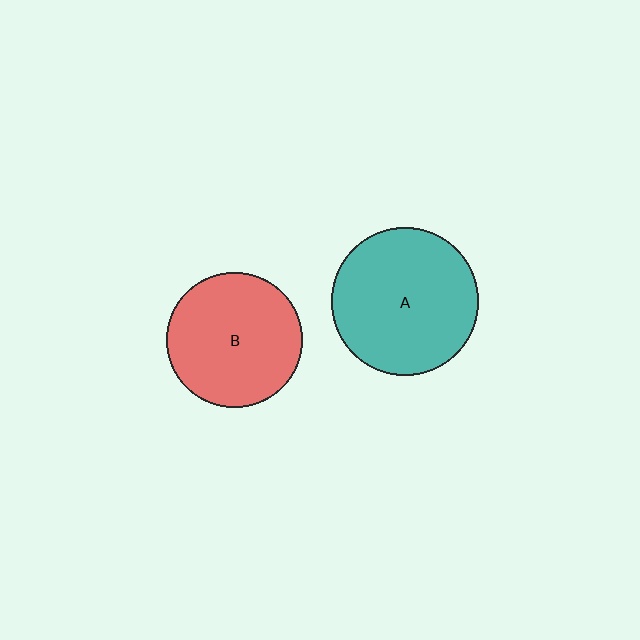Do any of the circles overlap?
No, none of the circles overlap.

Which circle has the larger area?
Circle A (teal).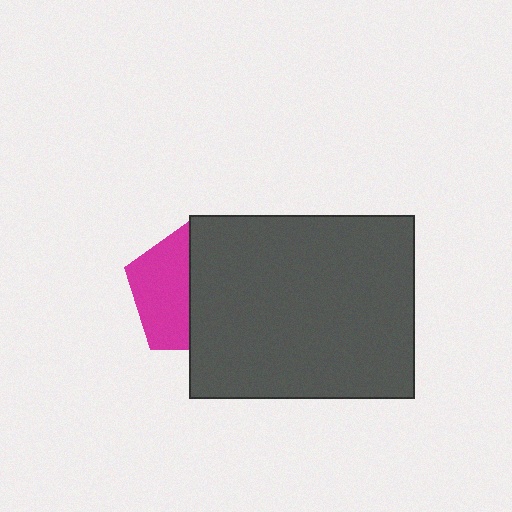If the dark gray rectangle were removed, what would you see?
You would see the complete magenta pentagon.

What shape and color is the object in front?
The object in front is a dark gray rectangle.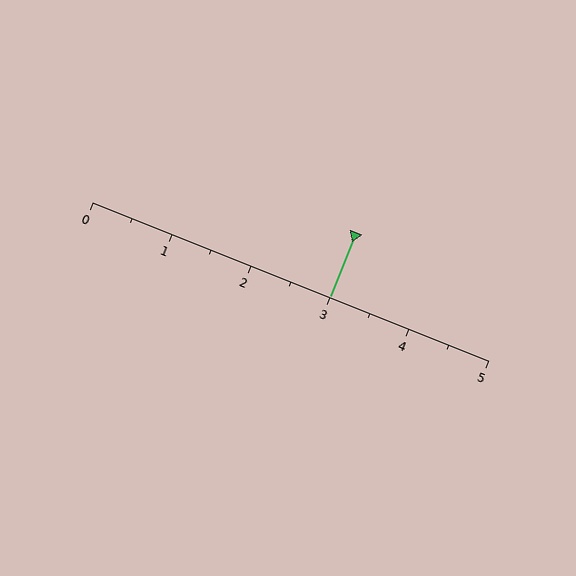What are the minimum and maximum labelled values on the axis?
The axis runs from 0 to 5.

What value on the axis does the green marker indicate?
The marker indicates approximately 3.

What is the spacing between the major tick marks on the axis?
The major ticks are spaced 1 apart.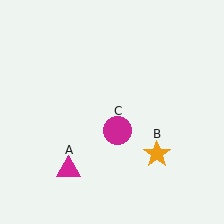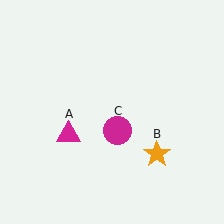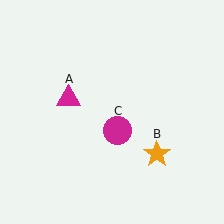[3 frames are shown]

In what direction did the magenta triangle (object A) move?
The magenta triangle (object A) moved up.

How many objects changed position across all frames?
1 object changed position: magenta triangle (object A).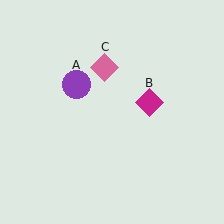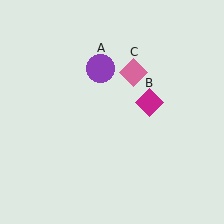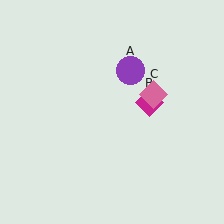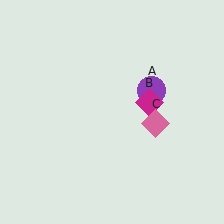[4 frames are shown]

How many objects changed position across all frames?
2 objects changed position: purple circle (object A), pink diamond (object C).